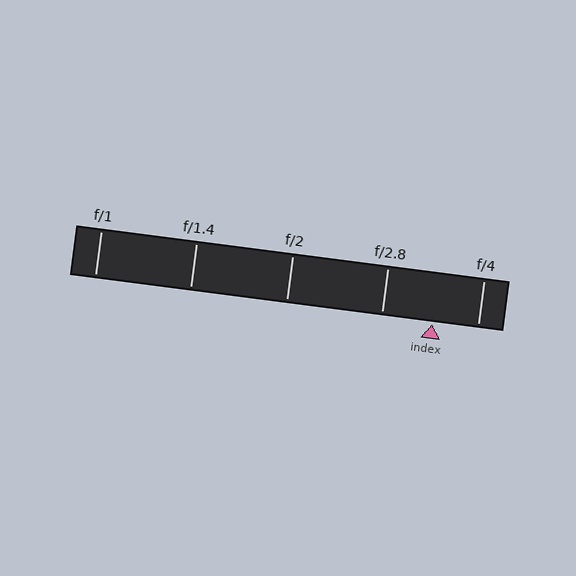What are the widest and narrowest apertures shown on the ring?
The widest aperture shown is f/1 and the narrowest is f/4.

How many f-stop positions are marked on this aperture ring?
There are 5 f-stop positions marked.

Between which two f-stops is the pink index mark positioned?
The index mark is between f/2.8 and f/4.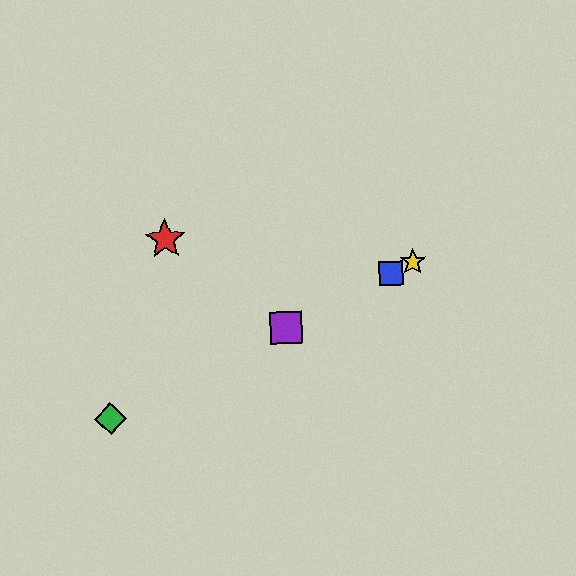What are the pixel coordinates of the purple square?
The purple square is at (286, 328).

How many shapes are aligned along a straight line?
4 shapes (the blue square, the green diamond, the yellow star, the purple square) are aligned along a straight line.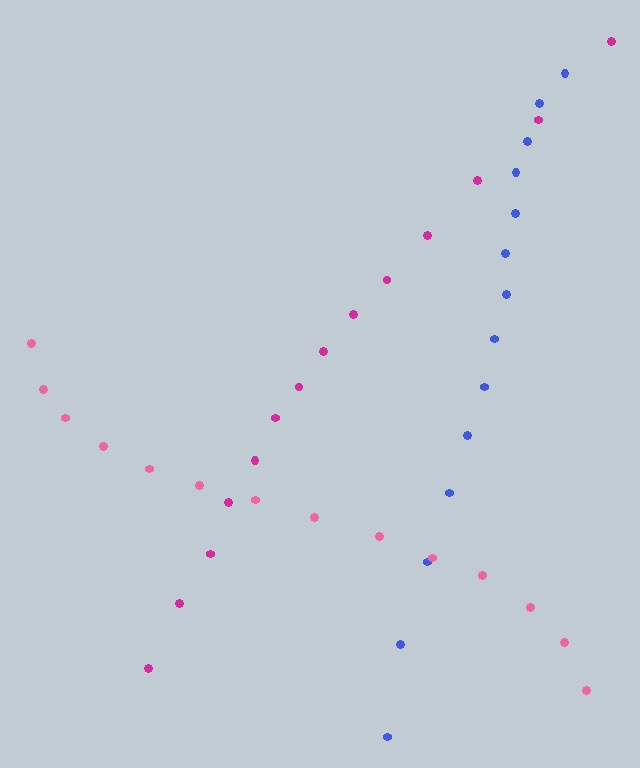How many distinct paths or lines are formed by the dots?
There are 3 distinct paths.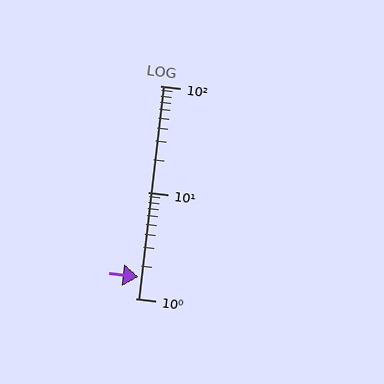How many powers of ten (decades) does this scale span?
The scale spans 2 decades, from 1 to 100.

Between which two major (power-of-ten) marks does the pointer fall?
The pointer is between 1 and 10.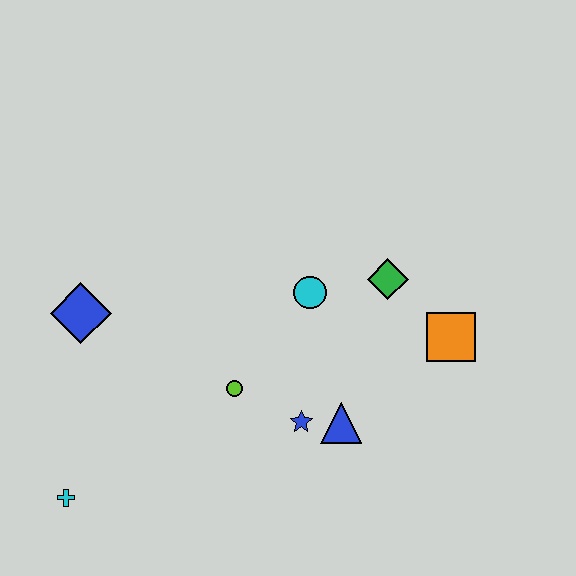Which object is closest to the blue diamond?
The lime circle is closest to the blue diamond.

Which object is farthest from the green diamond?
The cyan cross is farthest from the green diamond.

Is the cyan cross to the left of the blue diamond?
Yes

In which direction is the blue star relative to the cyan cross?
The blue star is to the right of the cyan cross.